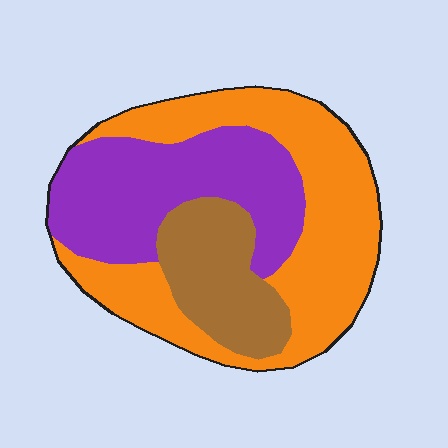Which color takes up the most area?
Orange, at roughly 45%.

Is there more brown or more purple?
Purple.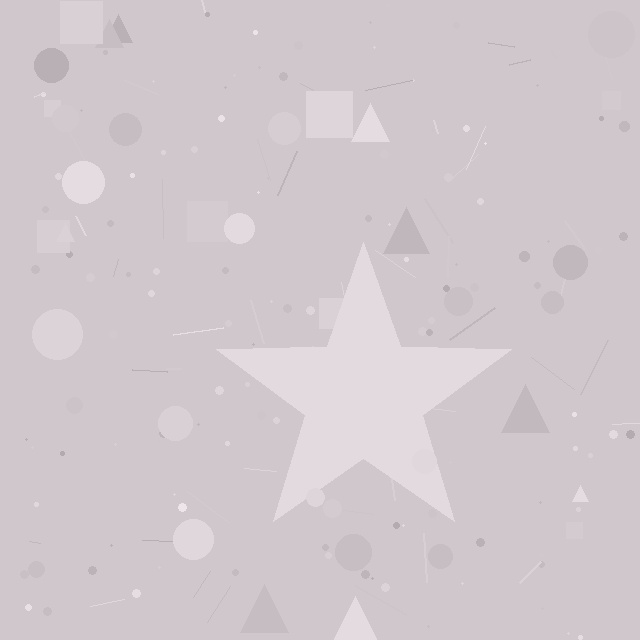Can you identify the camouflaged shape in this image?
The camouflaged shape is a star.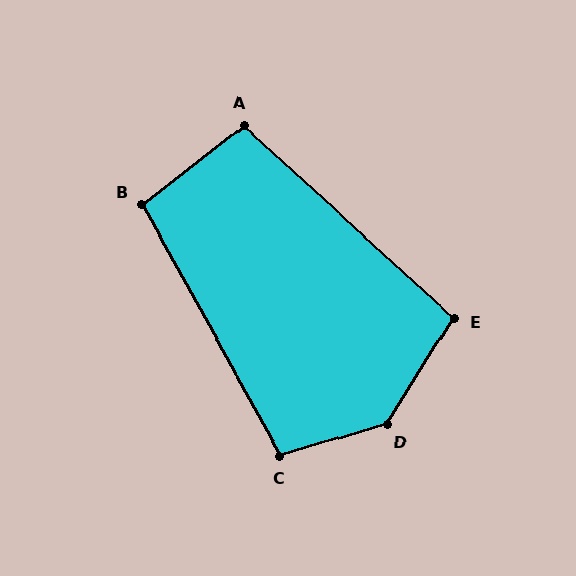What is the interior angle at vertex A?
Approximately 100 degrees (obtuse).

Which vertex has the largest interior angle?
D, at approximately 139 degrees.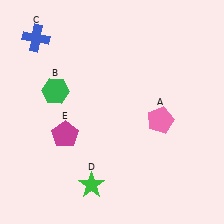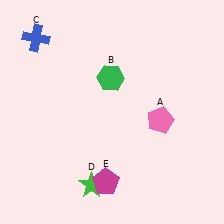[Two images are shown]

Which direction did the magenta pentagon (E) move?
The magenta pentagon (E) moved down.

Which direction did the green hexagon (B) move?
The green hexagon (B) moved right.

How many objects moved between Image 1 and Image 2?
2 objects moved between the two images.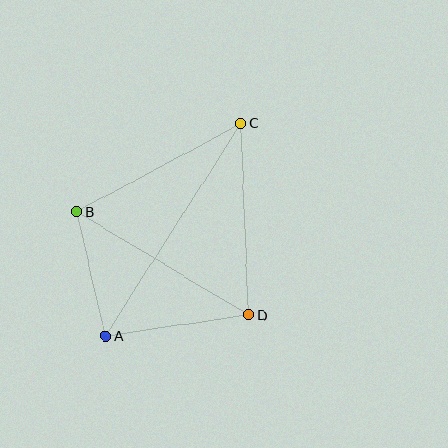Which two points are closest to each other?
Points A and B are closest to each other.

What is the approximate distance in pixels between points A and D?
The distance between A and D is approximately 145 pixels.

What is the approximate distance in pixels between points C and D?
The distance between C and D is approximately 192 pixels.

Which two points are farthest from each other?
Points A and C are farthest from each other.